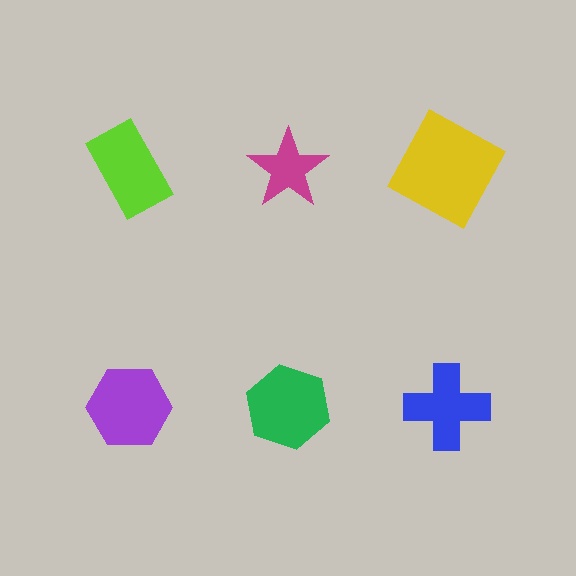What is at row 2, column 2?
A green hexagon.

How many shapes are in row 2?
3 shapes.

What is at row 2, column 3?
A blue cross.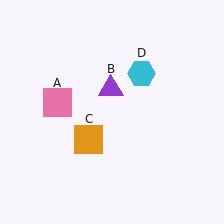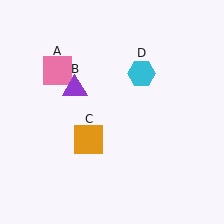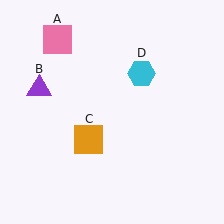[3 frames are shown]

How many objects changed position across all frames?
2 objects changed position: pink square (object A), purple triangle (object B).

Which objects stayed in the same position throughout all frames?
Orange square (object C) and cyan hexagon (object D) remained stationary.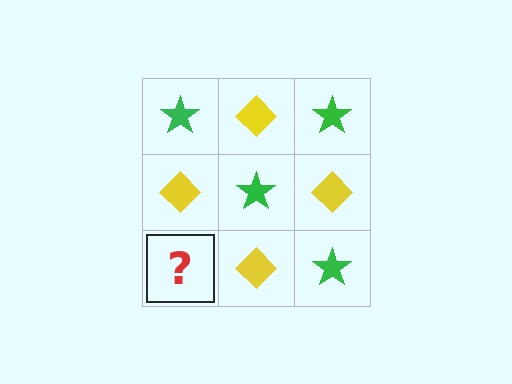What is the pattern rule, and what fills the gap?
The rule is that it alternates green star and yellow diamond in a checkerboard pattern. The gap should be filled with a green star.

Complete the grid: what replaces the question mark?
The question mark should be replaced with a green star.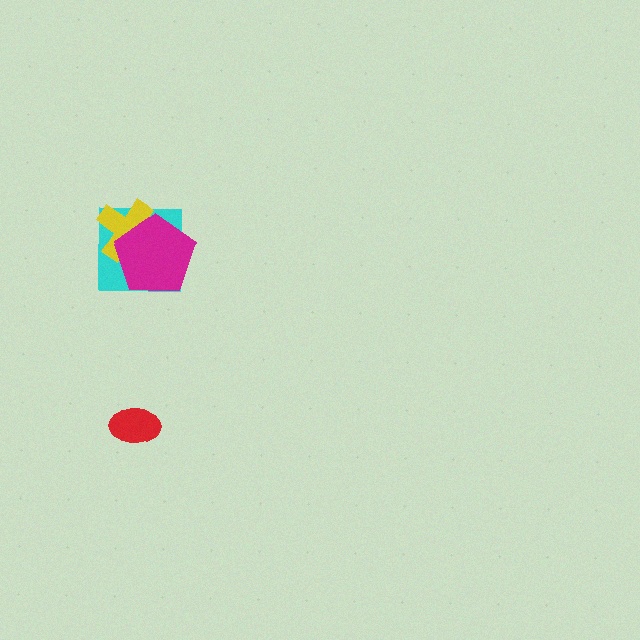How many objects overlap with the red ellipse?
0 objects overlap with the red ellipse.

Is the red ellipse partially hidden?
No, no other shape covers it.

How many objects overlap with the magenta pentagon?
2 objects overlap with the magenta pentagon.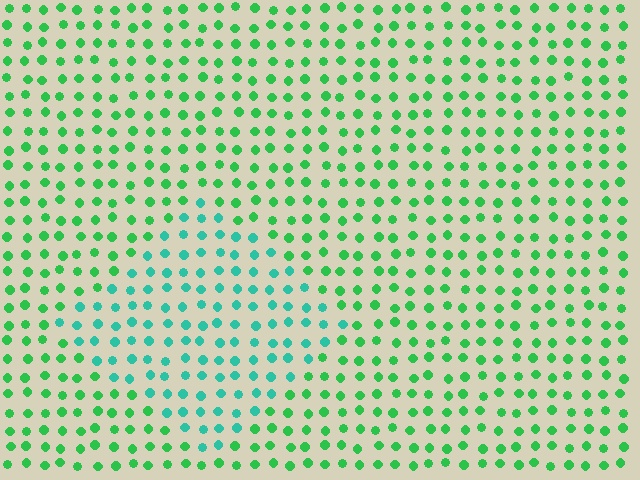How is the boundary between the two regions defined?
The boundary is defined purely by a slight shift in hue (about 36 degrees). Spacing, size, and orientation are identical on both sides.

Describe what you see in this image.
The image is filled with small green elements in a uniform arrangement. A diamond-shaped region is visible where the elements are tinted to a slightly different hue, forming a subtle color boundary.